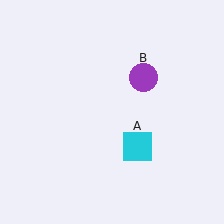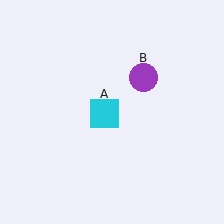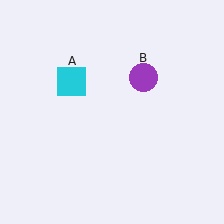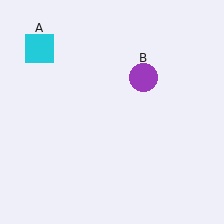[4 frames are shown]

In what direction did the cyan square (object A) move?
The cyan square (object A) moved up and to the left.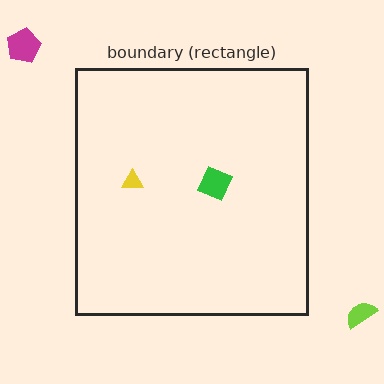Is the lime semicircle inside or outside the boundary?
Outside.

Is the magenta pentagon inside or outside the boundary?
Outside.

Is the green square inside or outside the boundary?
Inside.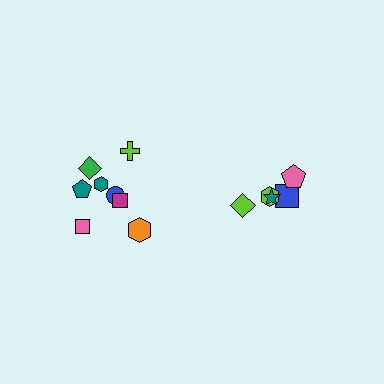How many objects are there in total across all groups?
There are 13 objects.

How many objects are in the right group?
There are 5 objects.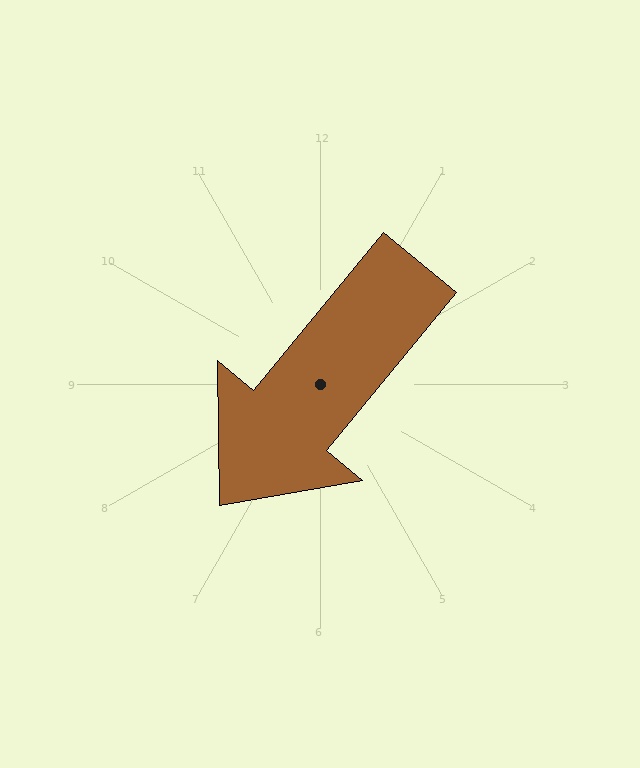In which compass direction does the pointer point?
Southwest.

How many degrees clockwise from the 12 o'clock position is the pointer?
Approximately 220 degrees.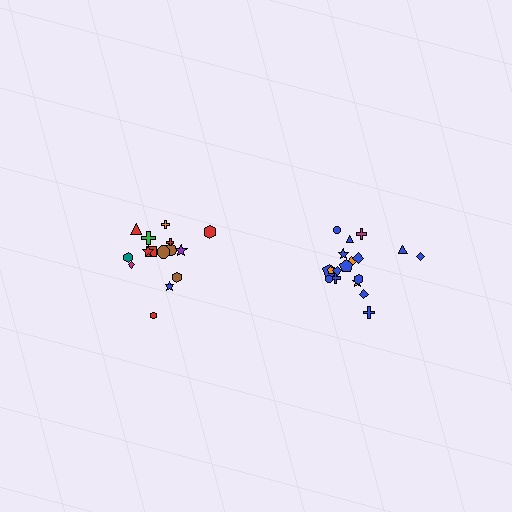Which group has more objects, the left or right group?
The right group.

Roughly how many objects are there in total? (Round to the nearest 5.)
Roughly 35 objects in total.